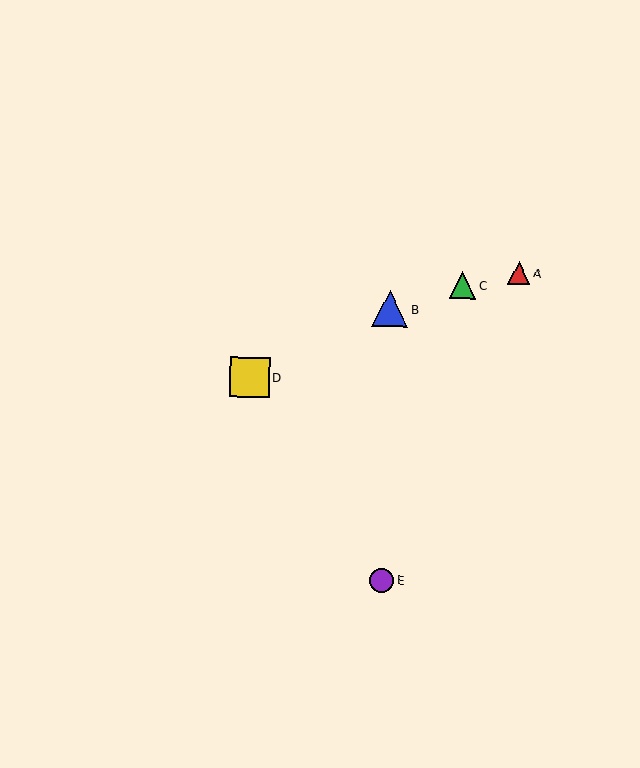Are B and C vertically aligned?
No, B is at x≈390 and C is at x≈462.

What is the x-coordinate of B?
Object B is at x≈390.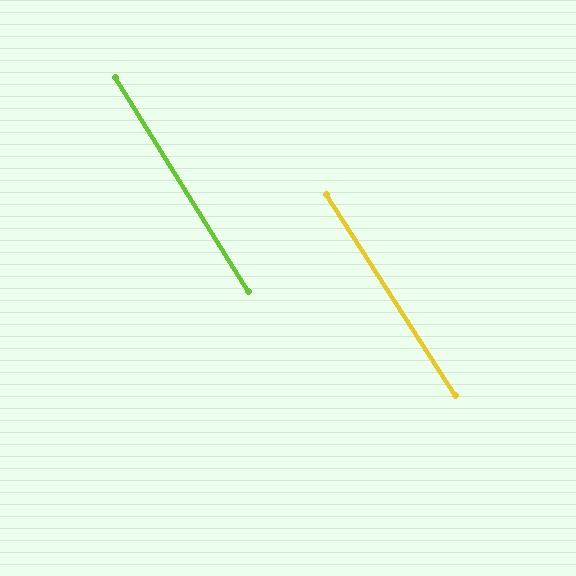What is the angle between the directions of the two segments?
Approximately 1 degree.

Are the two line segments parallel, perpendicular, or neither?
Parallel — their directions differ by only 0.9°.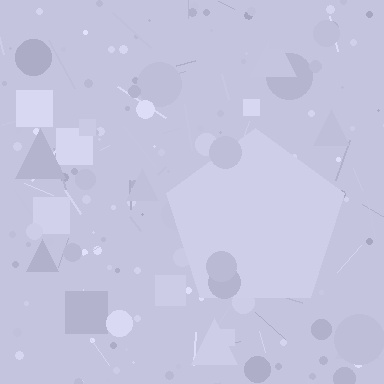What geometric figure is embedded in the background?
A pentagon is embedded in the background.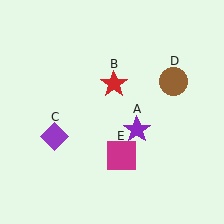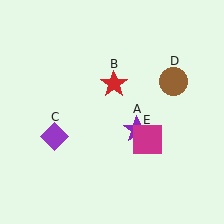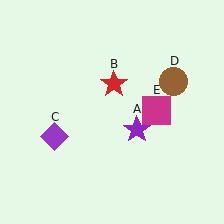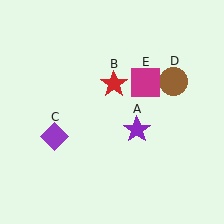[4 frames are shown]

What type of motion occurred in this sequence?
The magenta square (object E) rotated counterclockwise around the center of the scene.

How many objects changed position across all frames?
1 object changed position: magenta square (object E).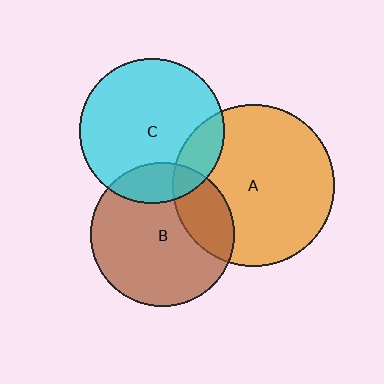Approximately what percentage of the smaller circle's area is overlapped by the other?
Approximately 15%.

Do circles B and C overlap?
Yes.